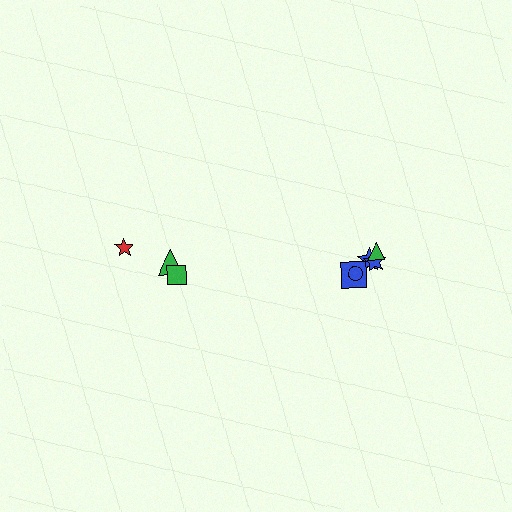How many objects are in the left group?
There are 3 objects.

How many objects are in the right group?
There are 5 objects.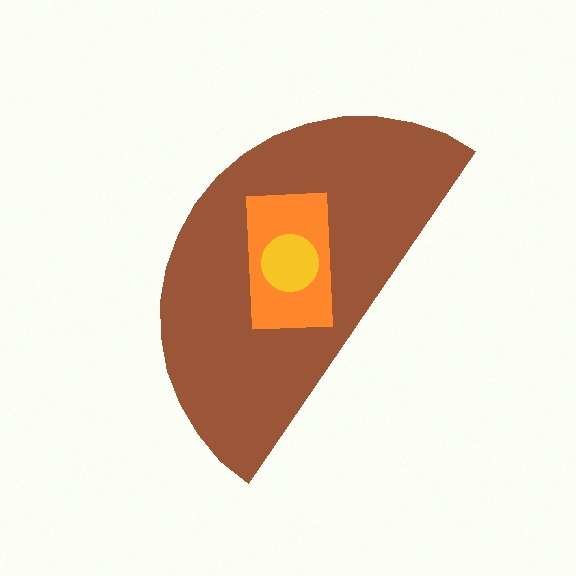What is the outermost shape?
The brown semicircle.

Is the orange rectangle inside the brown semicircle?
Yes.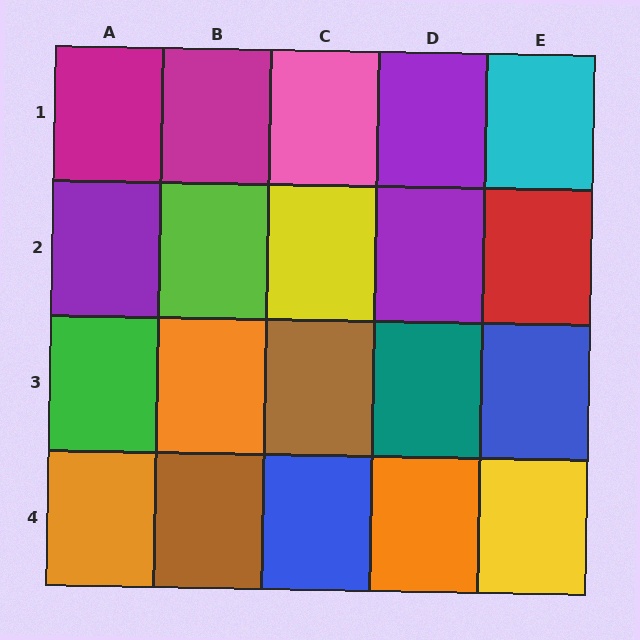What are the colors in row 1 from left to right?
Magenta, magenta, pink, purple, cyan.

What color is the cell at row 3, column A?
Green.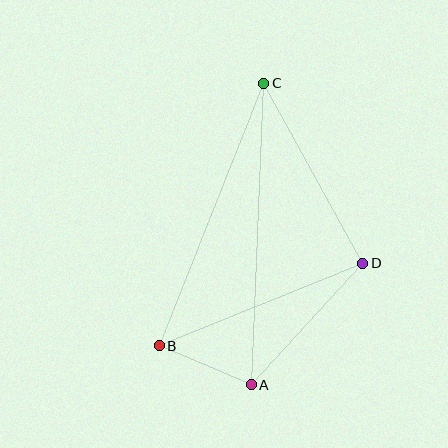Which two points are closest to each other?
Points A and B are closest to each other.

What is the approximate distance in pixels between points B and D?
The distance between B and D is approximately 220 pixels.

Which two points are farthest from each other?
Points A and C are farthest from each other.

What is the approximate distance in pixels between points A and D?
The distance between A and D is approximately 165 pixels.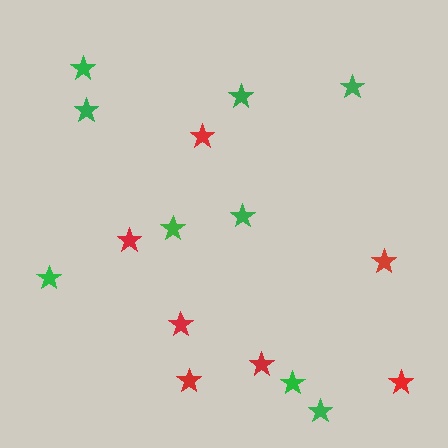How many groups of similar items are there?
There are 2 groups: one group of red stars (7) and one group of green stars (9).